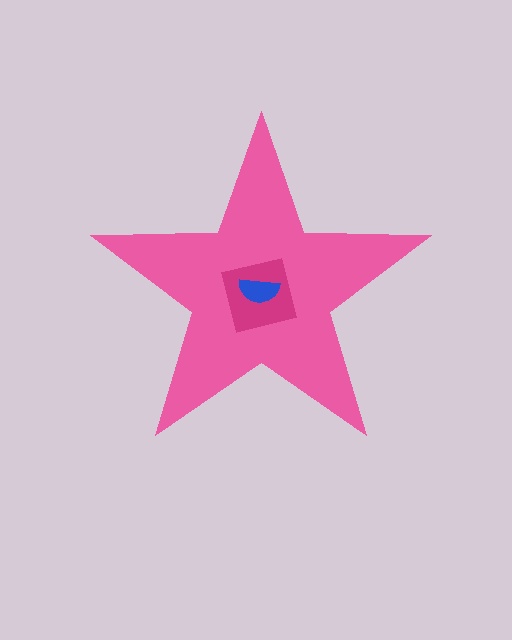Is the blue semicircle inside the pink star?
Yes.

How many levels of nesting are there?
3.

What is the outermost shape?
The pink star.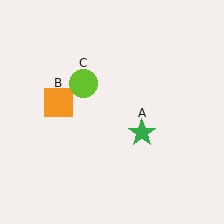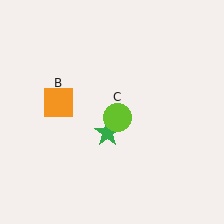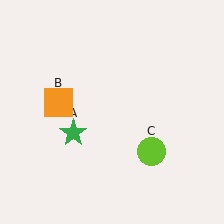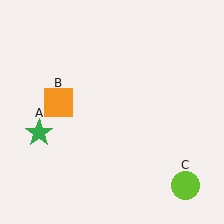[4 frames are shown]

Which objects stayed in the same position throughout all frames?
Orange square (object B) remained stationary.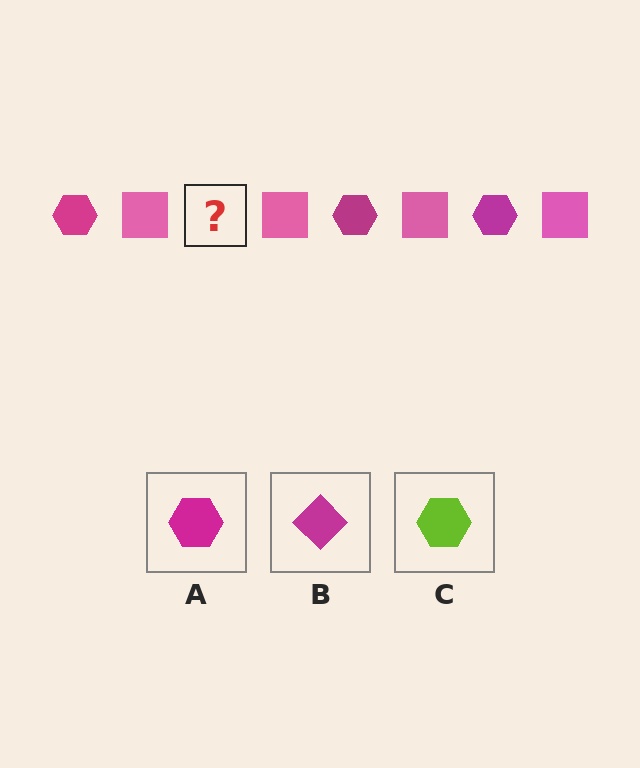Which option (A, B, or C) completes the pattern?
A.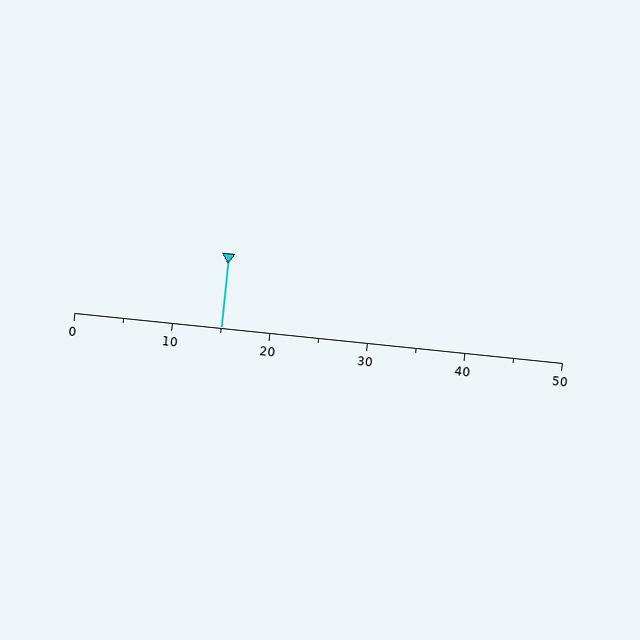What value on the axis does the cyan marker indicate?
The marker indicates approximately 15.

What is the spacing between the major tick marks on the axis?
The major ticks are spaced 10 apart.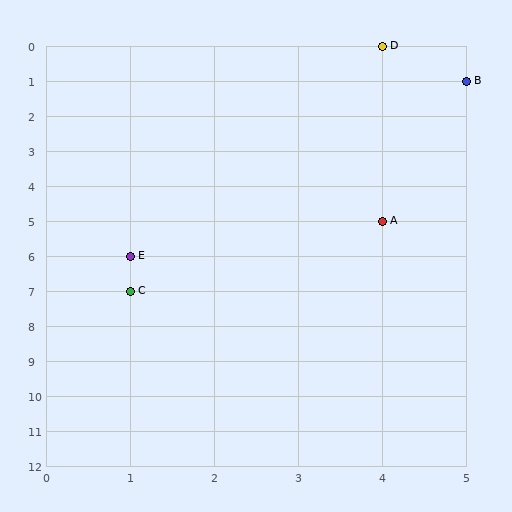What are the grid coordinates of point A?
Point A is at grid coordinates (4, 5).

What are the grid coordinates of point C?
Point C is at grid coordinates (1, 7).